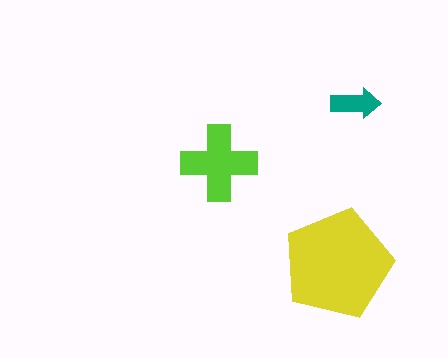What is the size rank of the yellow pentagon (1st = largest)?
1st.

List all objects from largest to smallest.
The yellow pentagon, the lime cross, the teal arrow.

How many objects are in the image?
There are 3 objects in the image.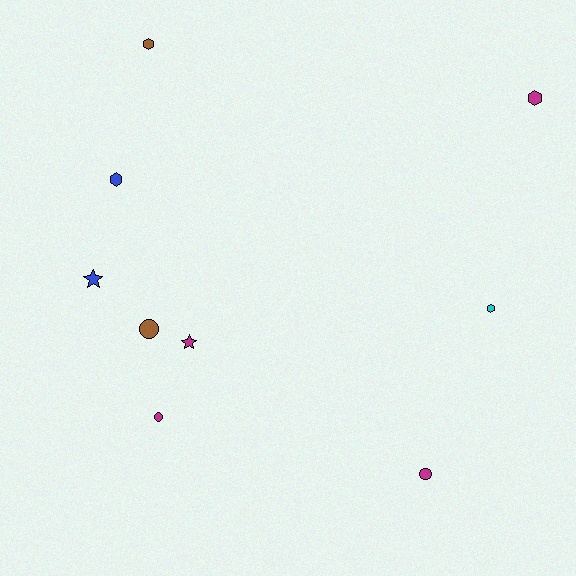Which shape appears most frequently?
Hexagon, with 4 objects.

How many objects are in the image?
There are 9 objects.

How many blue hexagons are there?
There is 1 blue hexagon.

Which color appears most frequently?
Magenta, with 4 objects.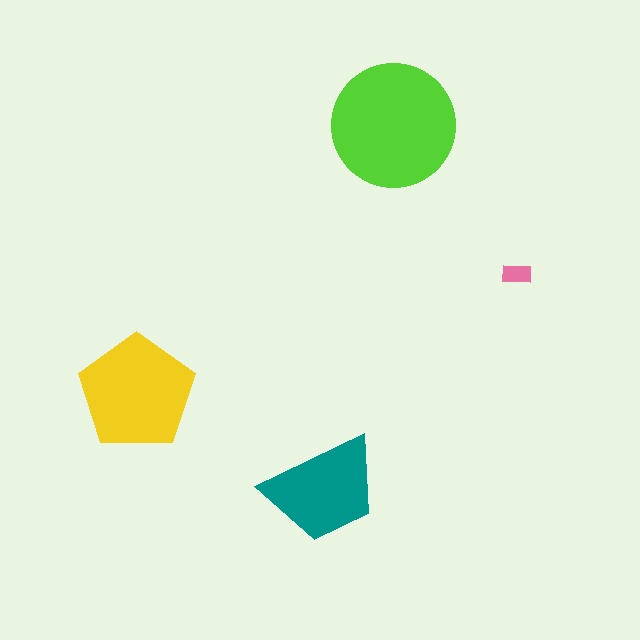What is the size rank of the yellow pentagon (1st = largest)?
2nd.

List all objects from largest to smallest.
The lime circle, the yellow pentagon, the teal trapezoid, the pink rectangle.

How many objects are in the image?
There are 4 objects in the image.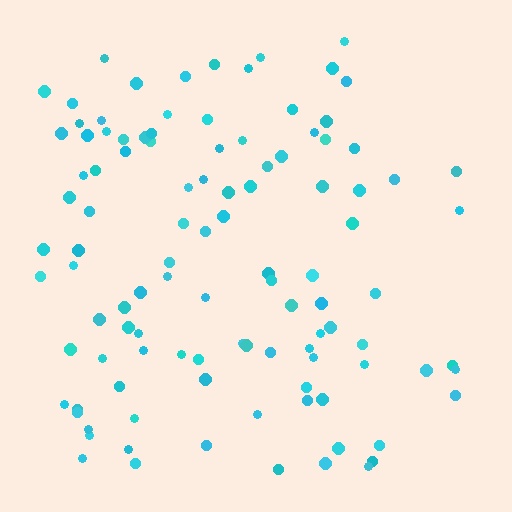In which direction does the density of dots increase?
From right to left, with the left side densest.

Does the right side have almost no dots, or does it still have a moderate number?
Still a moderate number, just noticeably fewer than the left.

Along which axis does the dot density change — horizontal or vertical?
Horizontal.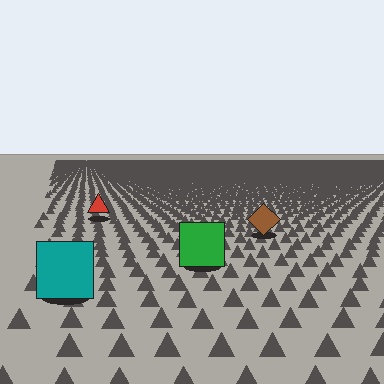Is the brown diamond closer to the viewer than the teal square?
No. The teal square is closer — you can tell from the texture gradient: the ground texture is coarser near it.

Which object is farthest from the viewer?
The red triangle is farthest from the viewer. It appears smaller and the ground texture around it is denser.